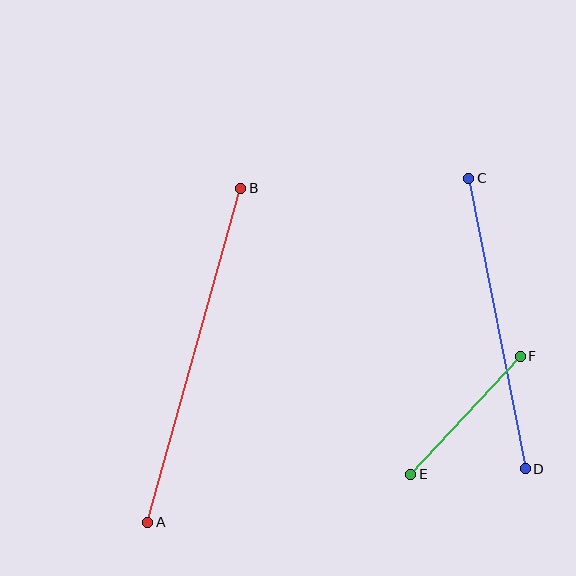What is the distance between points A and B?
The distance is approximately 346 pixels.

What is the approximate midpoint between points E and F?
The midpoint is at approximately (466, 415) pixels.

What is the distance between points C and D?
The distance is approximately 296 pixels.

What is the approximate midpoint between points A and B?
The midpoint is at approximately (194, 355) pixels.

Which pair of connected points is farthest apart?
Points A and B are farthest apart.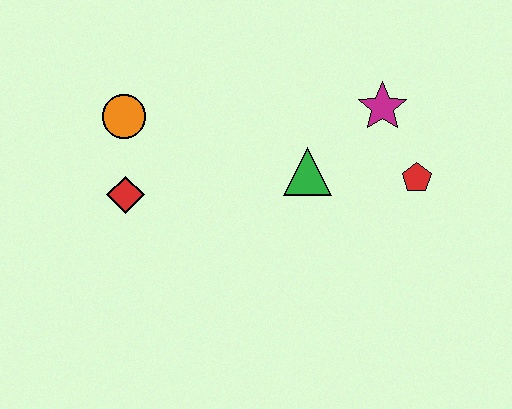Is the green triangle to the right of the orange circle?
Yes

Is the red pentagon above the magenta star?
No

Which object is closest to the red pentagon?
The magenta star is closest to the red pentagon.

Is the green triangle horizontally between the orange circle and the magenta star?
Yes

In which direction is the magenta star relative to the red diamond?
The magenta star is to the right of the red diamond.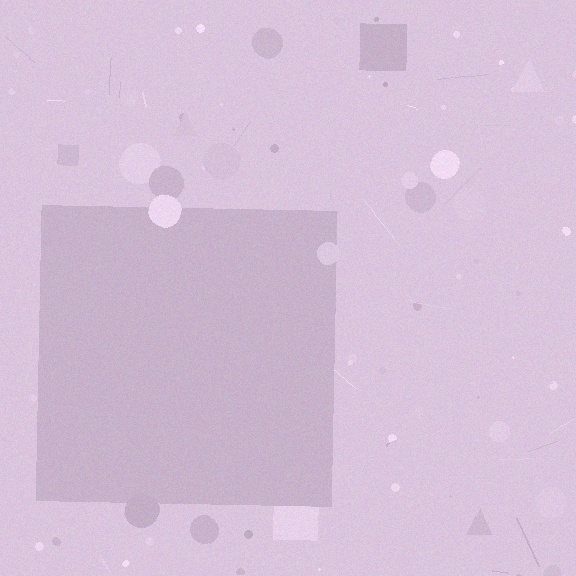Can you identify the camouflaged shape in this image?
The camouflaged shape is a square.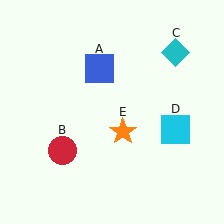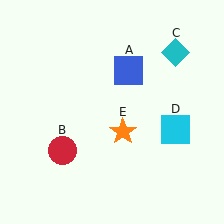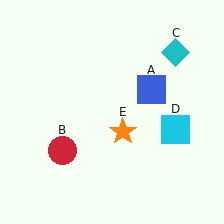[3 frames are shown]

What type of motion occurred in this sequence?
The blue square (object A) rotated clockwise around the center of the scene.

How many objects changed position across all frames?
1 object changed position: blue square (object A).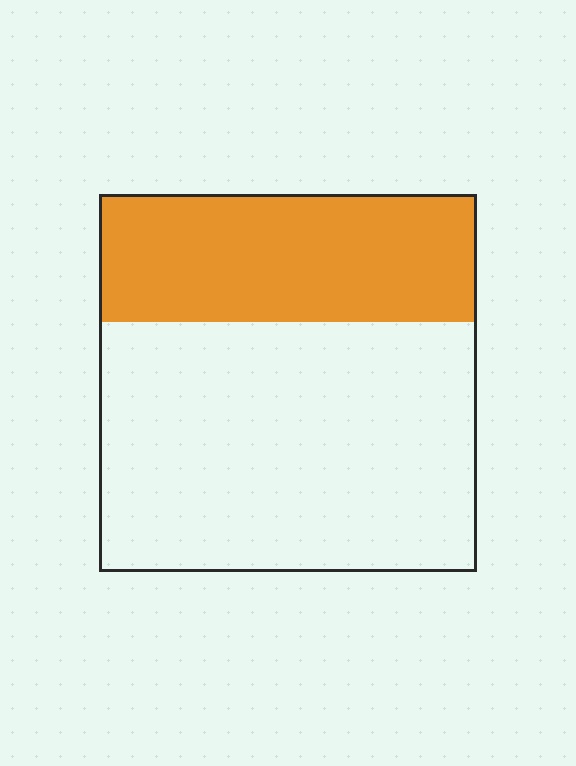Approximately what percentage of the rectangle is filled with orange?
Approximately 35%.